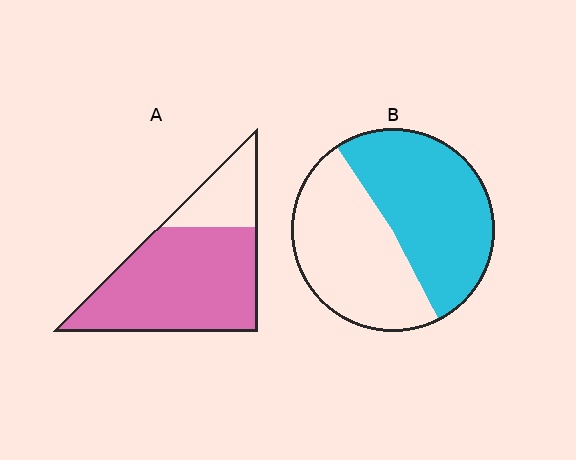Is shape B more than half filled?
Roughly half.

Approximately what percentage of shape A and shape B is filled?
A is approximately 75% and B is approximately 50%.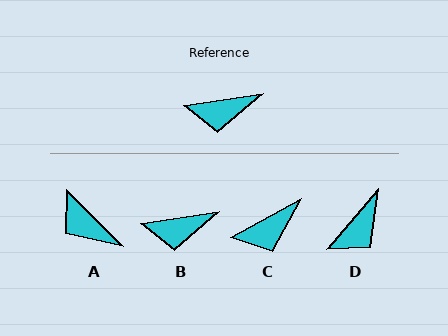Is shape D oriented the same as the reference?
No, it is off by about 41 degrees.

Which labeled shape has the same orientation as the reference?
B.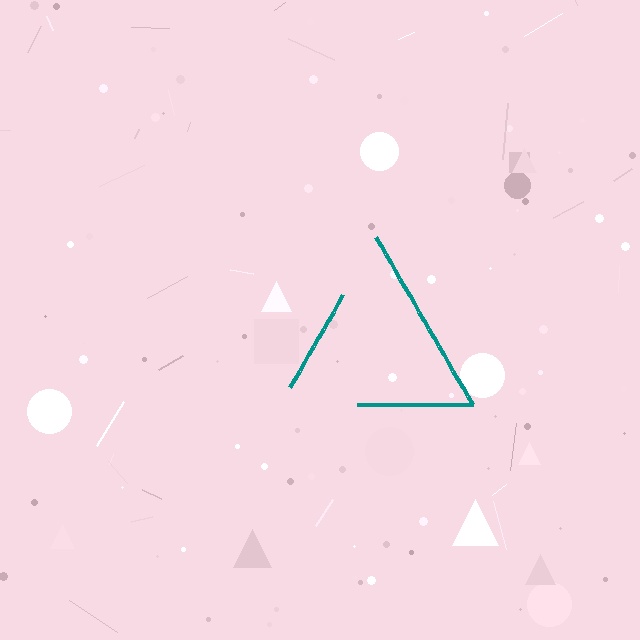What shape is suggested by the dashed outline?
The dashed outline suggests a triangle.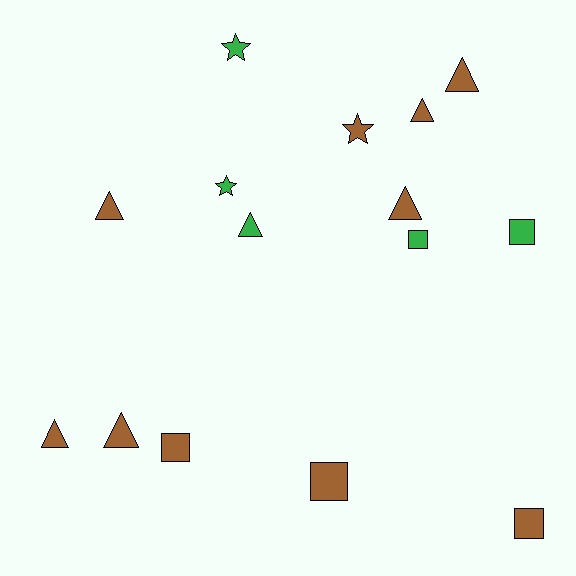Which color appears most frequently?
Brown, with 10 objects.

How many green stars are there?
There are 2 green stars.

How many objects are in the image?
There are 15 objects.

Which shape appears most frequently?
Triangle, with 7 objects.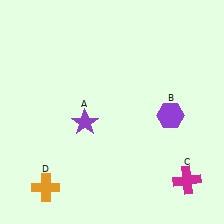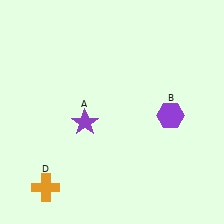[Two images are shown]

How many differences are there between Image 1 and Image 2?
There is 1 difference between the two images.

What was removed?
The magenta cross (C) was removed in Image 2.